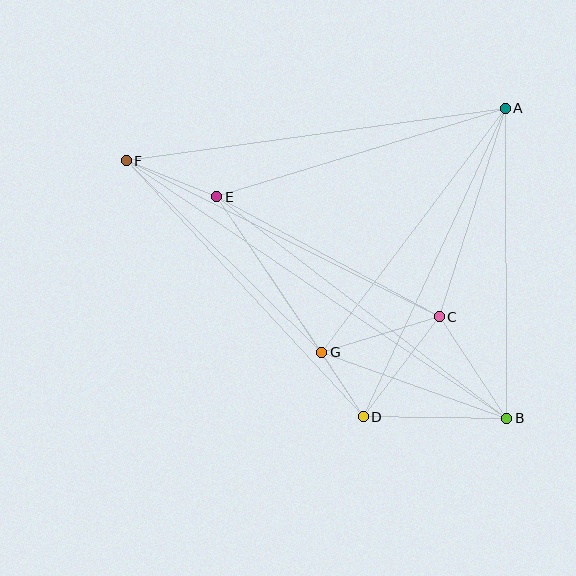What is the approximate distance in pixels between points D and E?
The distance between D and E is approximately 264 pixels.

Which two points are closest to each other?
Points D and G are closest to each other.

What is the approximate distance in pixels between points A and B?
The distance between A and B is approximately 310 pixels.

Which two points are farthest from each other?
Points B and F are farthest from each other.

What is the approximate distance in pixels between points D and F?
The distance between D and F is approximately 349 pixels.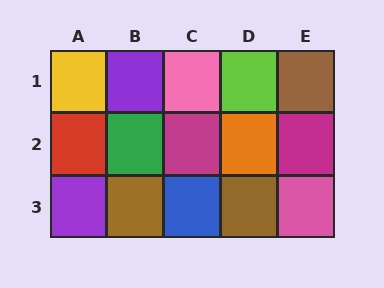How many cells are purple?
2 cells are purple.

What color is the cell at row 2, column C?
Magenta.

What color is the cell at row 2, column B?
Green.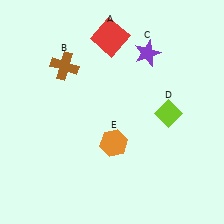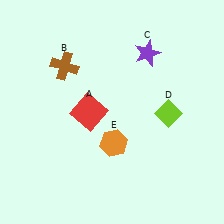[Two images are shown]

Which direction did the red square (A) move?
The red square (A) moved down.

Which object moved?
The red square (A) moved down.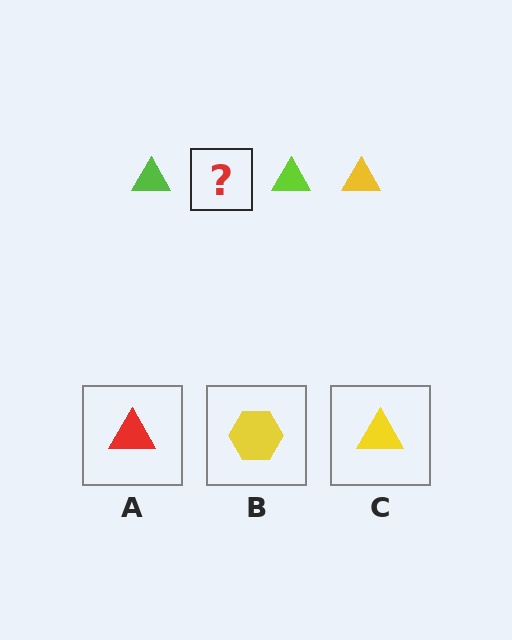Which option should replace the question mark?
Option C.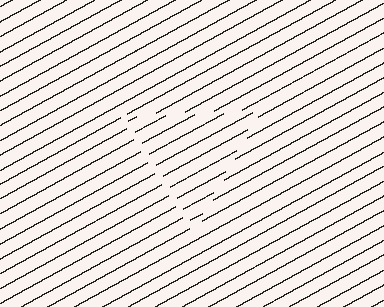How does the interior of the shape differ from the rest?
The interior of the shape contains the same grating, shifted by half a period — the contour is defined by the phase discontinuity where line-ends from the inner and outer gratings abut.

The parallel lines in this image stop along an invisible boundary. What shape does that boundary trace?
An illusory triangle. The interior of the shape contains the same grating, shifted by half a period — the contour is defined by the phase discontinuity where line-ends from the inner and outer gratings abut.